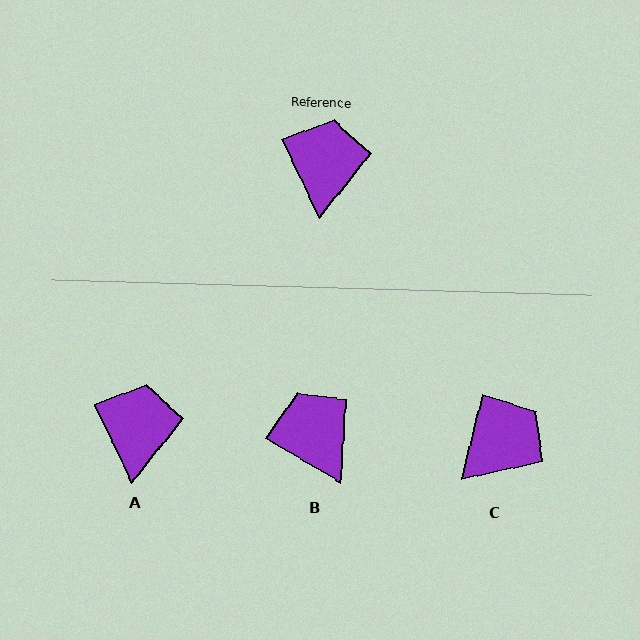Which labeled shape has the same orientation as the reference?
A.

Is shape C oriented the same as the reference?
No, it is off by about 39 degrees.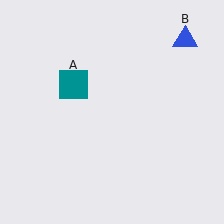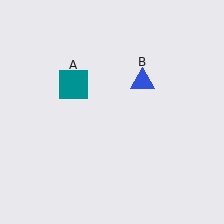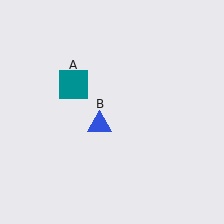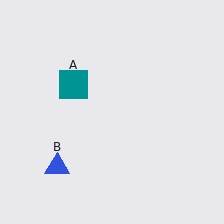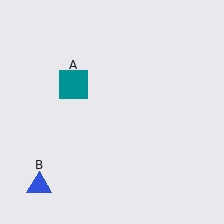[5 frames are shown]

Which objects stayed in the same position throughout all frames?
Teal square (object A) remained stationary.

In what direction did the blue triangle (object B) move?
The blue triangle (object B) moved down and to the left.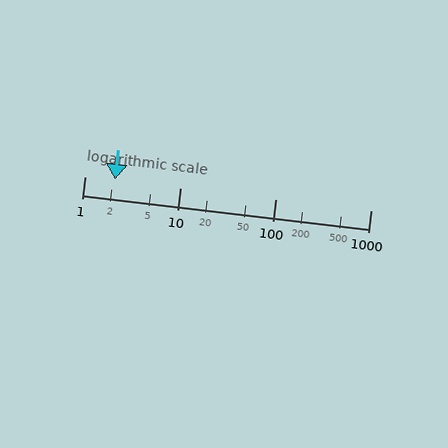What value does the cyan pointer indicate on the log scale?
The pointer indicates approximately 2.1.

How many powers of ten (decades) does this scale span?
The scale spans 3 decades, from 1 to 1000.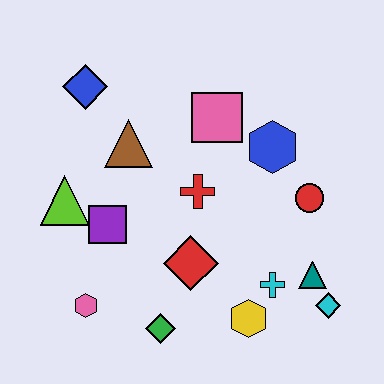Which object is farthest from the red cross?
The cyan diamond is farthest from the red cross.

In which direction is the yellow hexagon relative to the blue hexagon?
The yellow hexagon is below the blue hexagon.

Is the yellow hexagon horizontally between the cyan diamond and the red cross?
Yes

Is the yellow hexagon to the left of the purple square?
No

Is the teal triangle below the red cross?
Yes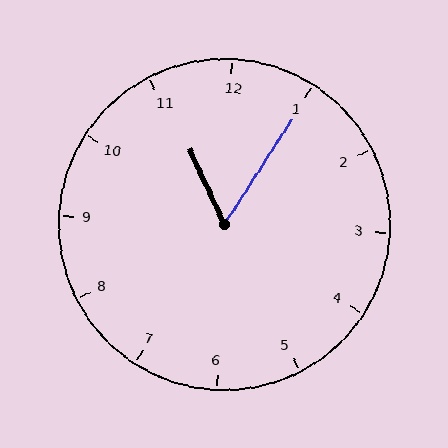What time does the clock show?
11:05.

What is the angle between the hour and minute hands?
Approximately 58 degrees.